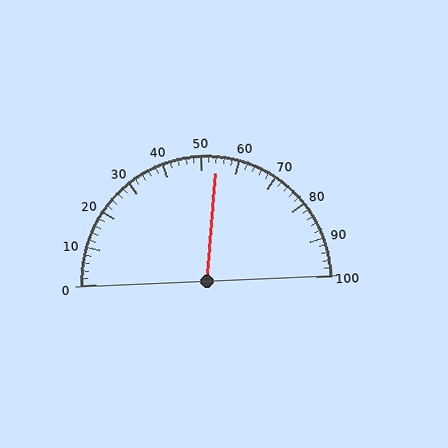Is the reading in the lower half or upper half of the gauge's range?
The reading is in the upper half of the range (0 to 100).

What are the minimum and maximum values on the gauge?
The gauge ranges from 0 to 100.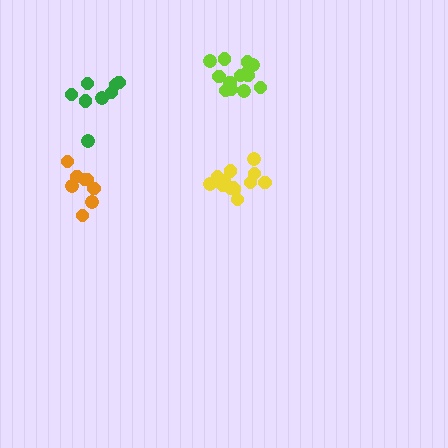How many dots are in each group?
Group 1: 8 dots, Group 2: 14 dots, Group 3: 8 dots, Group 4: 14 dots (44 total).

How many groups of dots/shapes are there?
There are 4 groups.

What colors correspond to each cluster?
The clusters are colored: green, yellow, orange, lime.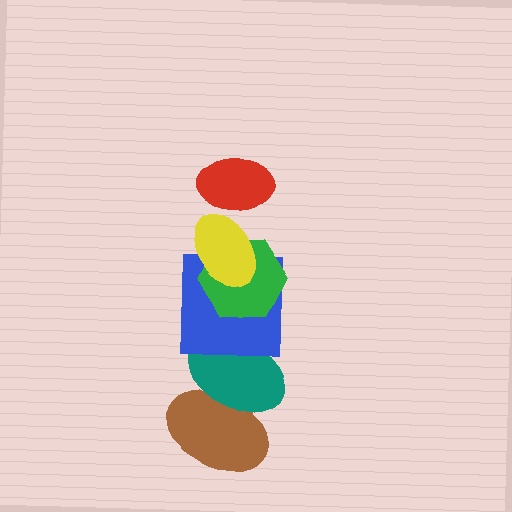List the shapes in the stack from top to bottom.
From top to bottom: the red ellipse, the yellow ellipse, the green hexagon, the blue square, the teal ellipse, the brown ellipse.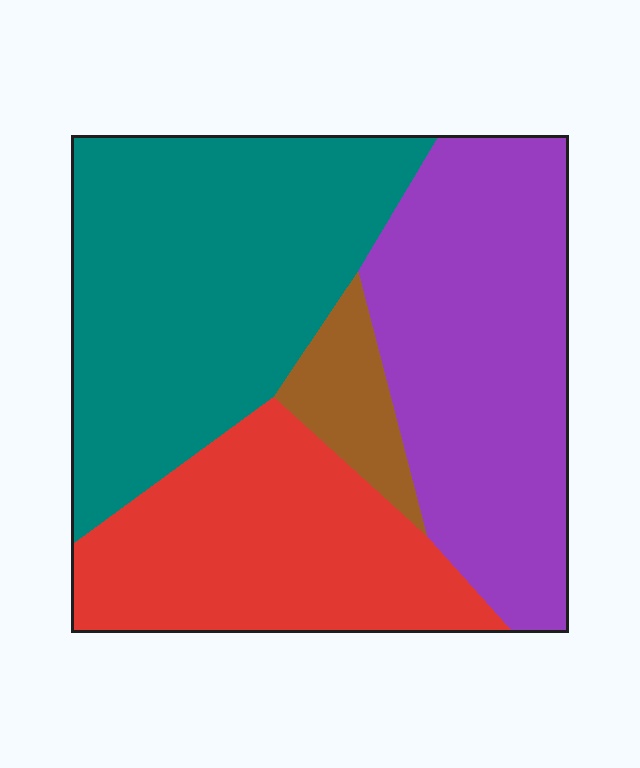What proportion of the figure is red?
Red takes up about one quarter (1/4) of the figure.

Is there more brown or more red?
Red.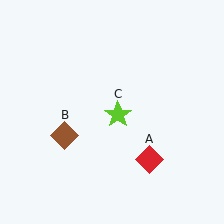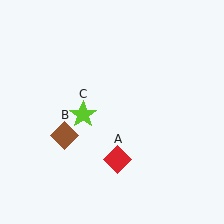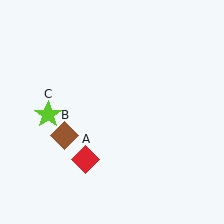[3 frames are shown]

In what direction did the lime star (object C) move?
The lime star (object C) moved left.